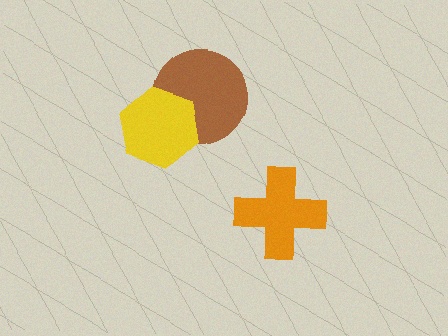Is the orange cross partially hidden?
No, no other shape covers it.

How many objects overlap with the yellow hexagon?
1 object overlaps with the yellow hexagon.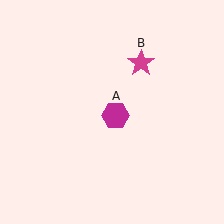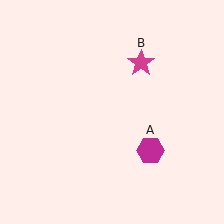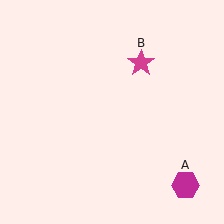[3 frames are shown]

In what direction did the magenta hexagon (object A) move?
The magenta hexagon (object A) moved down and to the right.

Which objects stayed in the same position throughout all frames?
Magenta star (object B) remained stationary.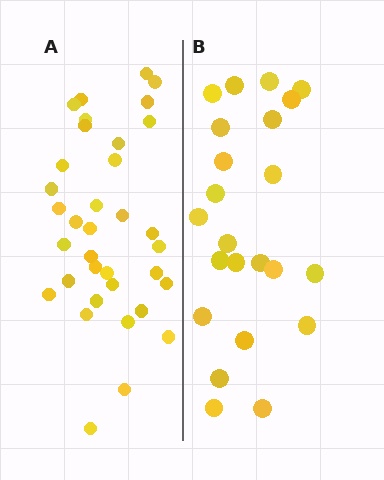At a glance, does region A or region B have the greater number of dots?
Region A (the left region) has more dots.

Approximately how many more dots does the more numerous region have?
Region A has roughly 12 or so more dots than region B.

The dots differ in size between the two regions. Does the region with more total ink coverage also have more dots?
No. Region B has more total ink coverage because its dots are larger, but region A actually contains more individual dots. Total area can be misleading — the number of items is what matters here.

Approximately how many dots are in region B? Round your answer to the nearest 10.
About 20 dots. (The exact count is 23, which rounds to 20.)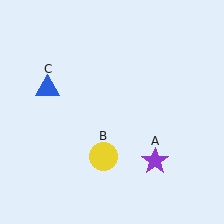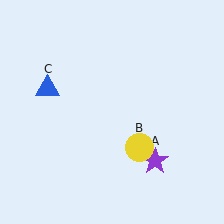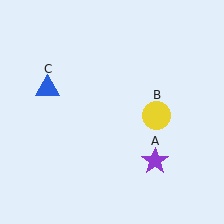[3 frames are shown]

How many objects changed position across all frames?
1 object changed position: yellow circle (object B).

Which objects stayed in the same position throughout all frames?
Purple star (object A) and blue triangle (object C) remained stationary.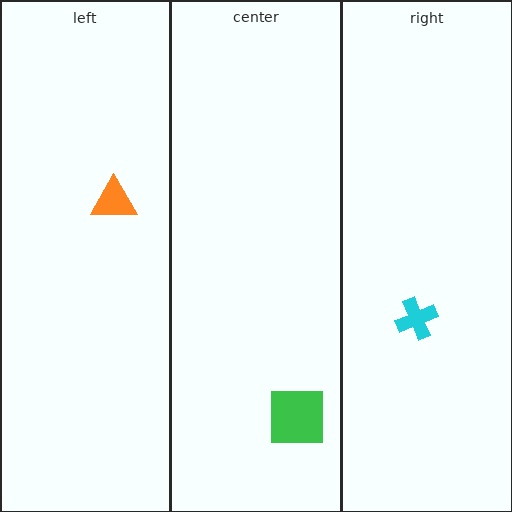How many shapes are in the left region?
1.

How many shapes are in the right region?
1.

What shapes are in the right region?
The cyan cross.